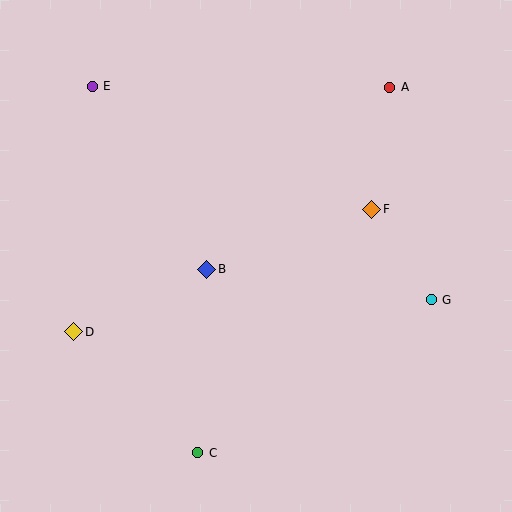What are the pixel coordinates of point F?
Point F is at (372, 209).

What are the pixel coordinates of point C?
Point C is at (198, 453).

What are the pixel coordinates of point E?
Point E is at (92, 86).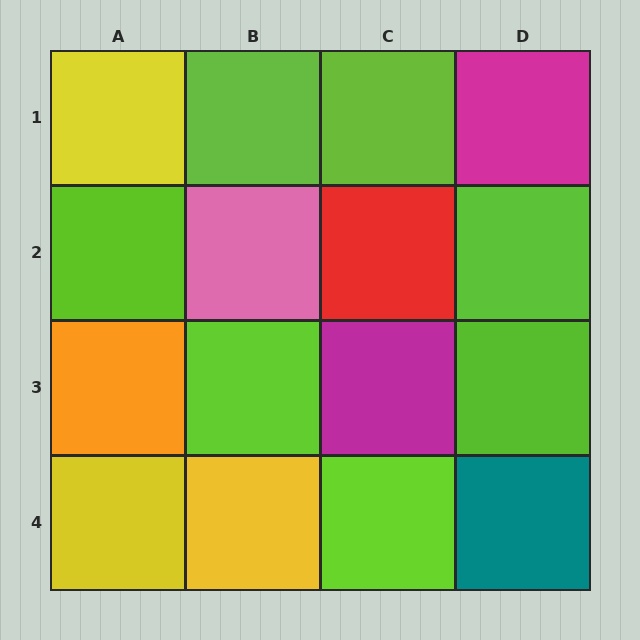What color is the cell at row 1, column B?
Lime.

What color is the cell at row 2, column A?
Lime.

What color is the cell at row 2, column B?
Pink.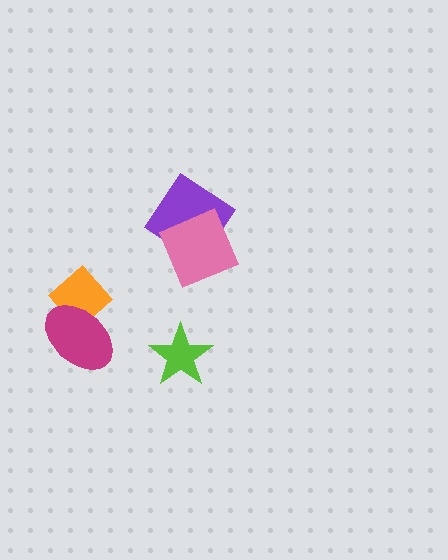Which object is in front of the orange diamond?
The magenta ellipse is in front of the orange diamond.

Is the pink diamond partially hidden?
No, no other shape covers it.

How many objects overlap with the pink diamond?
1 object overlaps with the pink diamond.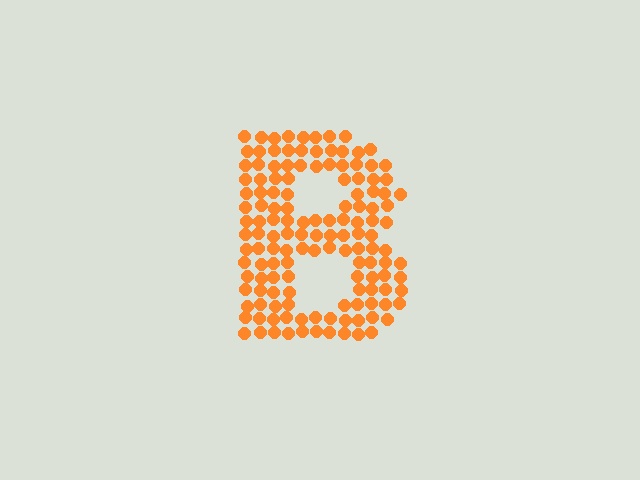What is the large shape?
The large shape is the letter B.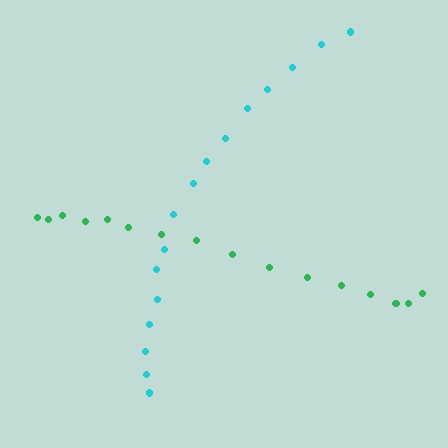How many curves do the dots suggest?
There are 2 distinct paths.